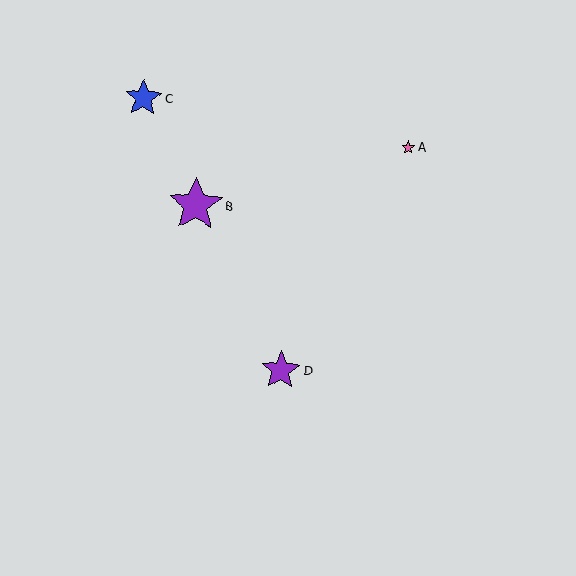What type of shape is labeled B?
Shape B is a purple star.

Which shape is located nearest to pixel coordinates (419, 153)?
The pink star (labeled A) at (408, 147) is nearest to that location.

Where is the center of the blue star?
The center of the blue star is at (143, 98).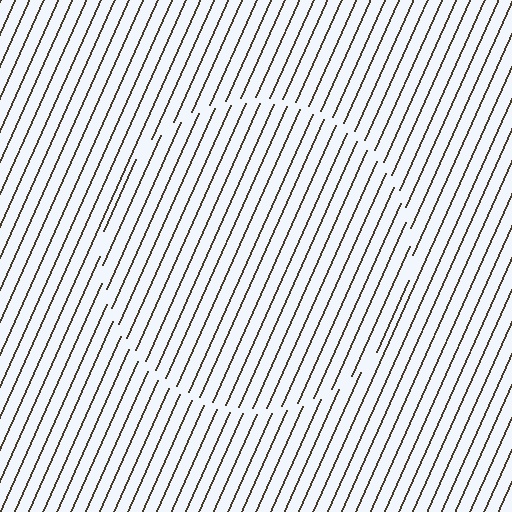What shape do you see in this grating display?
An illusory circle. The interior of the shape contains the same grating, shifted by half a period — the contour is defined by the phase discontinuity where line-ends from the inner and outer gratings abut.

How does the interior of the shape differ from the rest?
The interior of the shape contains the same grating, shifted by half a period — the contour is defined by the phase discontinuity where line-ends from the inner and outer gratings abut.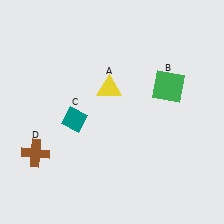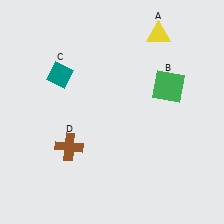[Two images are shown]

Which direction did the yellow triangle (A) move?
The yellow triangle (A) moved up.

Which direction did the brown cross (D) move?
The brown cross (D) moved right.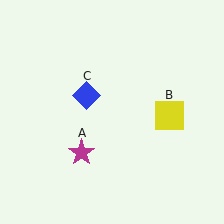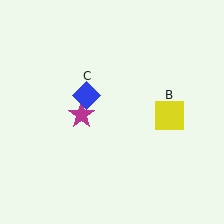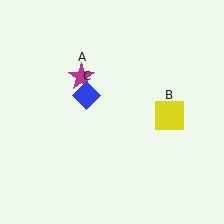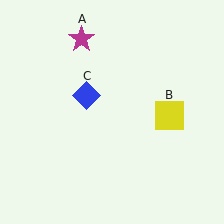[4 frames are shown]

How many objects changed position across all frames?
1 object changed position: magenta star (object A).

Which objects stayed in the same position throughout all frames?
Yellow square (object B) and blue diamond (object C) remained stationary.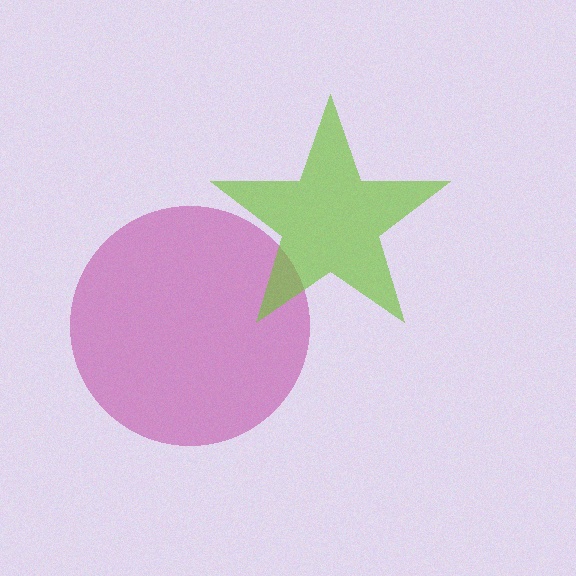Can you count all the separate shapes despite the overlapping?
Yes, there are 2 separate shapes.